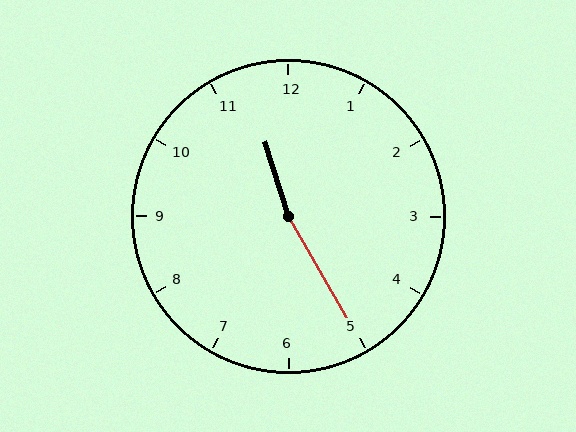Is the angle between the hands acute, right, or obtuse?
It is obtuse.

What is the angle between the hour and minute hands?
Approximately 168 degrees.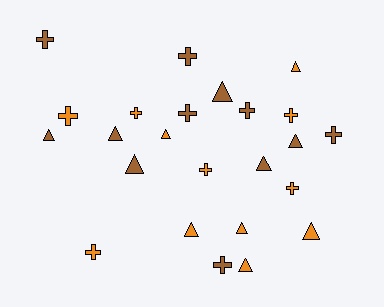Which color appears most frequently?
Orange, with 12 objects.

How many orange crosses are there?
There are 6 orange crosses.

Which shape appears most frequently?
Triangle, with 12 objects.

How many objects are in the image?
There are 24 objects.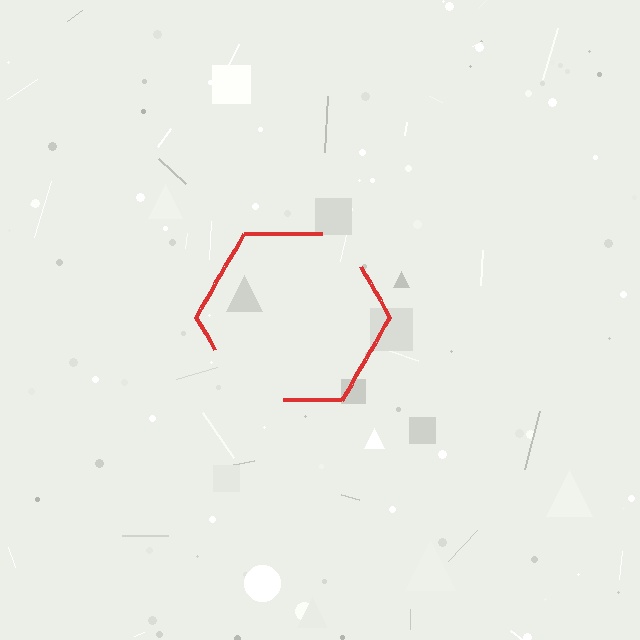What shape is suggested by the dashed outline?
The dashed outline suggests a hexagon.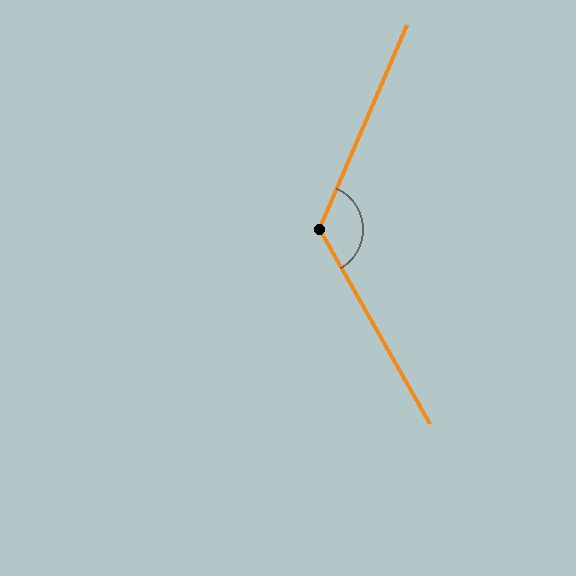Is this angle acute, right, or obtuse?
It is obtuse.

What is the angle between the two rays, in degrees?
Approximately 127 degrees.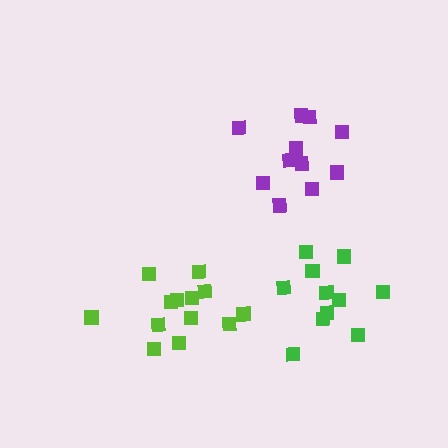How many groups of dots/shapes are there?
There are 3 groups.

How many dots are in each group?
Group 1: 11 dots, Group 2: 13 dots, Group 3: 12 dots (36 total).